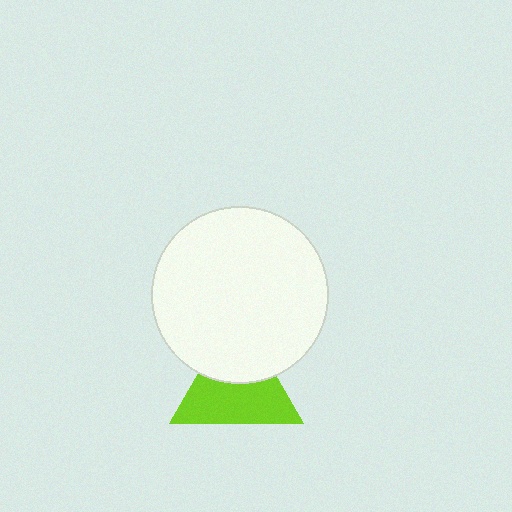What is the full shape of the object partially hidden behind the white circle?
The partially hidden object is a lime triangle.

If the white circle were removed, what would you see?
You would see the complete lime triangle.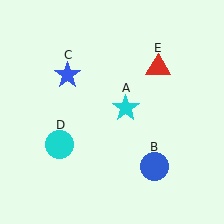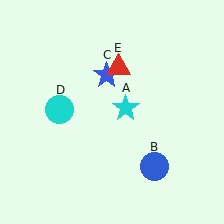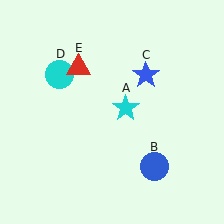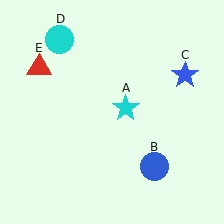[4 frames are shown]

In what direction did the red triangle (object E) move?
The red triangle (object E) moved left.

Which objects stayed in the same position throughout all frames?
Cyan star (object A) and blue circle (object B) remained stationary.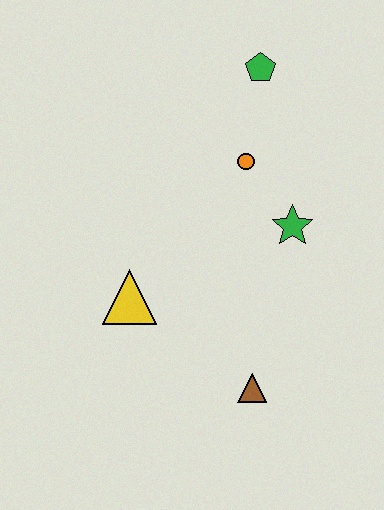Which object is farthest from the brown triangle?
The green pentagon is farthest from the brown triangle.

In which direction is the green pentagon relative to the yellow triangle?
The green pentagon is above the yellow triangle.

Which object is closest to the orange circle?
The green star is closest to the orange circle.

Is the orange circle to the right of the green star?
No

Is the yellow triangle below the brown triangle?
No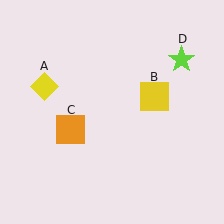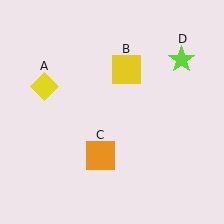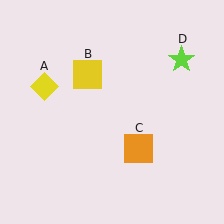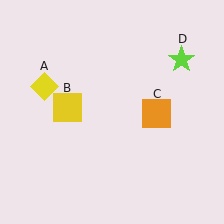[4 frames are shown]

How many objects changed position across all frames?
2 objects changed position: yellow square (object B), orange square (object C).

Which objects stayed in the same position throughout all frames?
Yellow diamond (object A) and lime star (object D) remained stationary.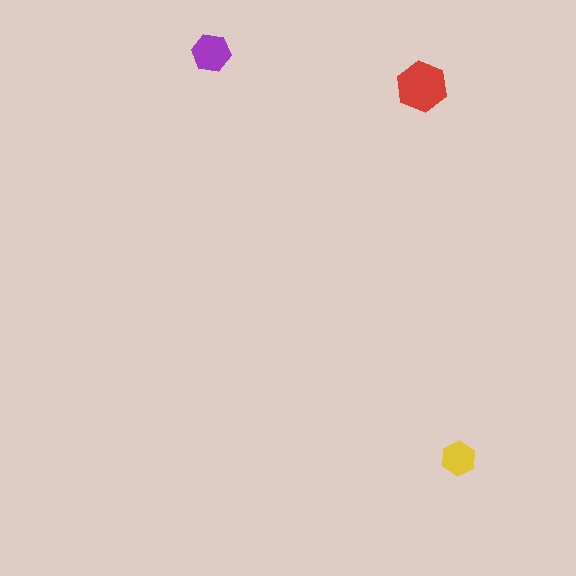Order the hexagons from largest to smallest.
the red one, the purple one, the yellow one.